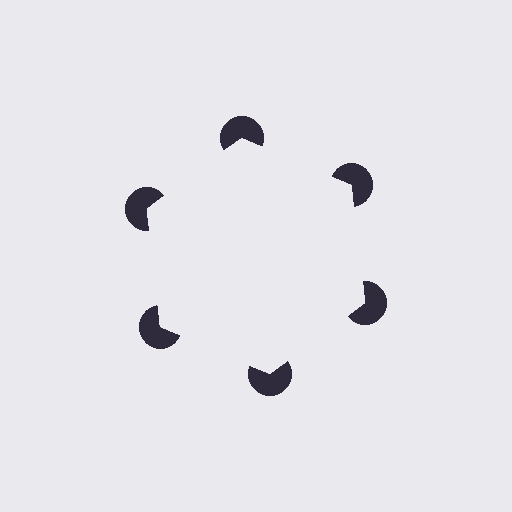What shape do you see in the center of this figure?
An illusory hexagon — its edges are inferred from the aligned wedge cuts in the pac-man discs, not physically drawn.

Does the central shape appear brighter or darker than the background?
It typically appears slightly brighter than the background, even though no actual brightness change is drawn.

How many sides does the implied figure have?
6 sides.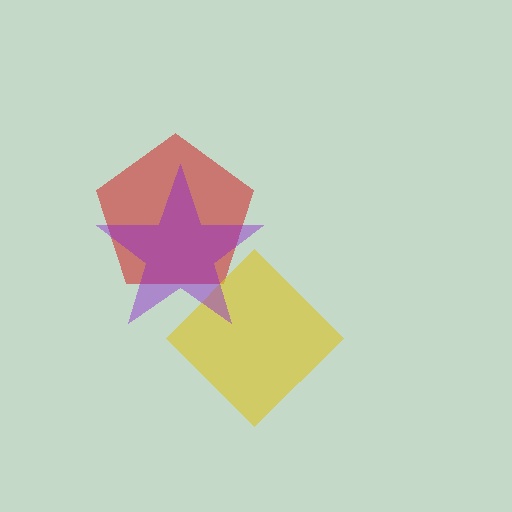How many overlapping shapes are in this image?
There are 3 overlapping shapes in the image.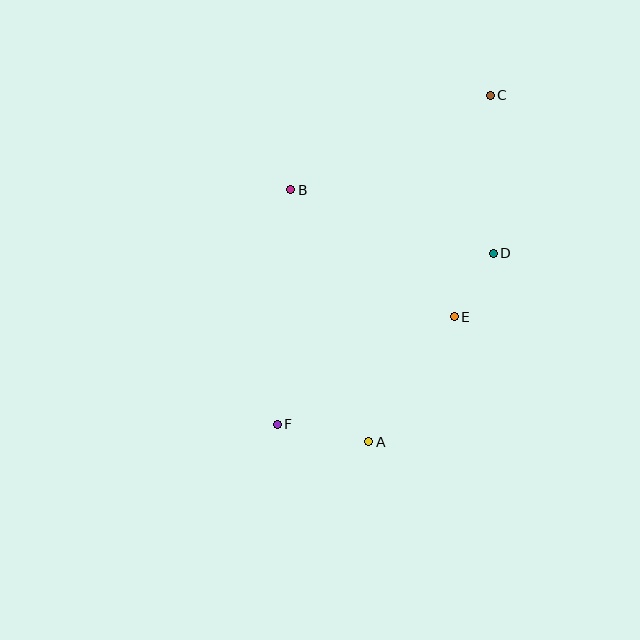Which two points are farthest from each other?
Points C and F are farthest from each other.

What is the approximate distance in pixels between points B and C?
The distance between B and C is approximately 221 pixels.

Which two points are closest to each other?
Points D and E are closest to each other.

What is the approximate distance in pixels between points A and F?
The distance between A and F is approximately 93 pixels.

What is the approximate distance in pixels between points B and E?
The distance between B and E is approximately 207 pixels.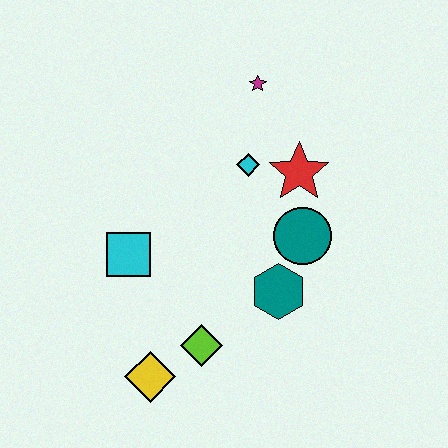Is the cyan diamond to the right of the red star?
No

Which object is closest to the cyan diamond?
The red star is closest to the cyan diamond.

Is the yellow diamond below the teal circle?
Yes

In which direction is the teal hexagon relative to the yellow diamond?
The teal hexagon is to the right of the yellow diamond.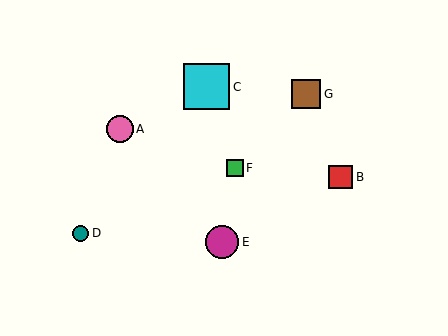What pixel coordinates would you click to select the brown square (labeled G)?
Click at (306, 94) to select the brown square G.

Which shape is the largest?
The cyan square (labeled C) is the largest.